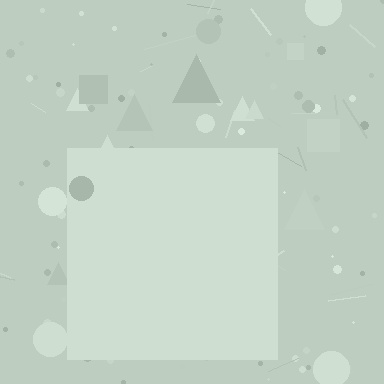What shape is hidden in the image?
A square is hidden in the image.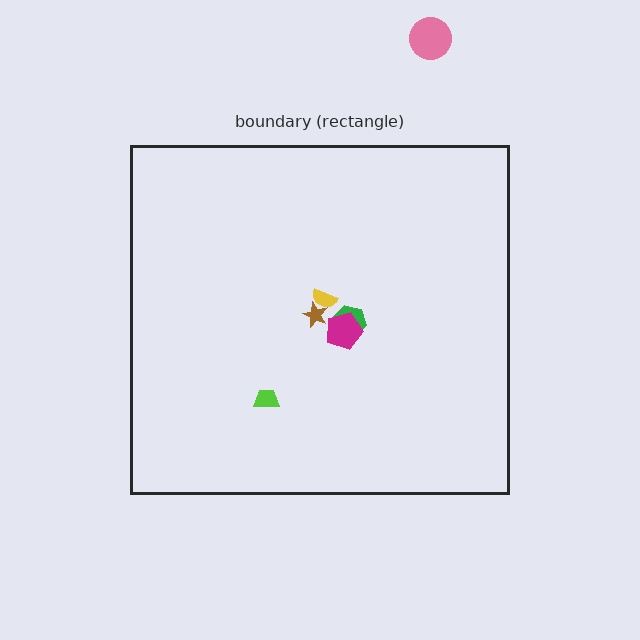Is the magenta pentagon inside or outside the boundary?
Inside.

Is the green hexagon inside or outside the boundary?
Inside.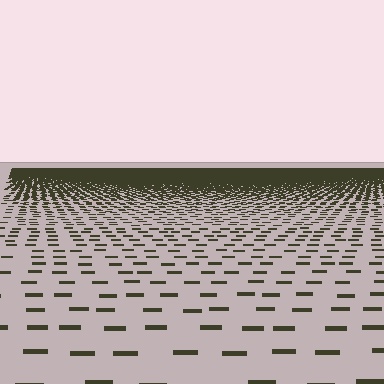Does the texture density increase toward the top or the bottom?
Density increases toward the top.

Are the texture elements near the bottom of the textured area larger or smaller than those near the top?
Larger. Near the bottom, elements are closer to the viewer and appear at a bigger on-screen size.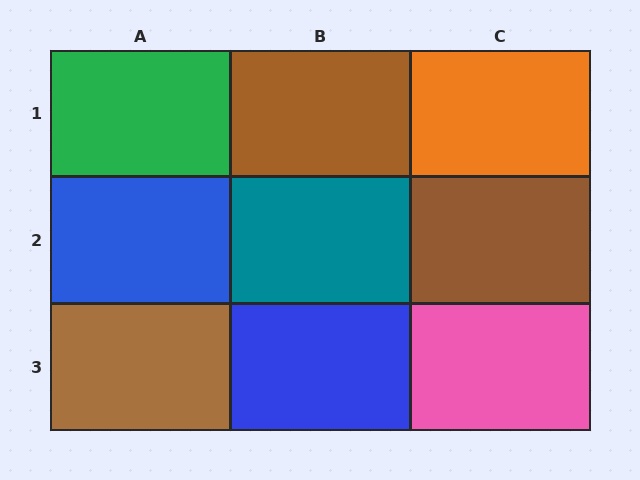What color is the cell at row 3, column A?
Brown.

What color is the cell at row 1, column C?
Orange.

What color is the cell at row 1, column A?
Green.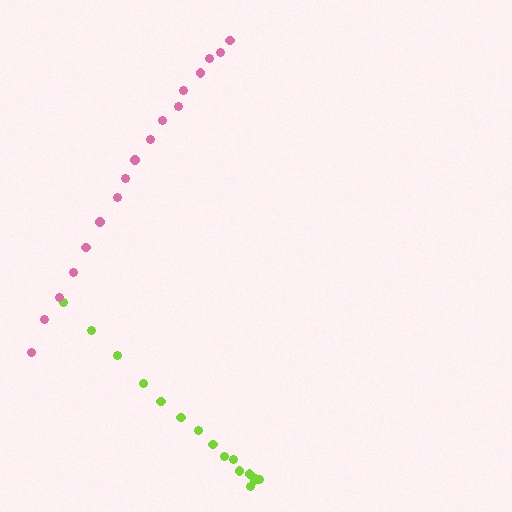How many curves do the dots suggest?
There are 2 distinct paths.